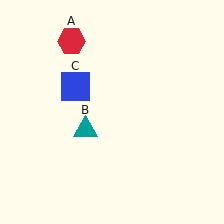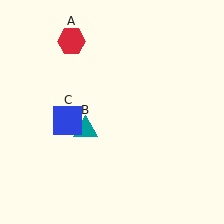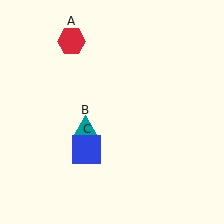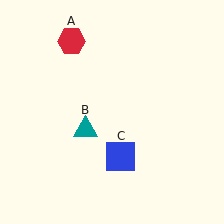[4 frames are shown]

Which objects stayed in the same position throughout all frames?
Red hexagon (object A) and teal triangle (object B) remained stationary.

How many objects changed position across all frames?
1 object changed position: blue square (object C).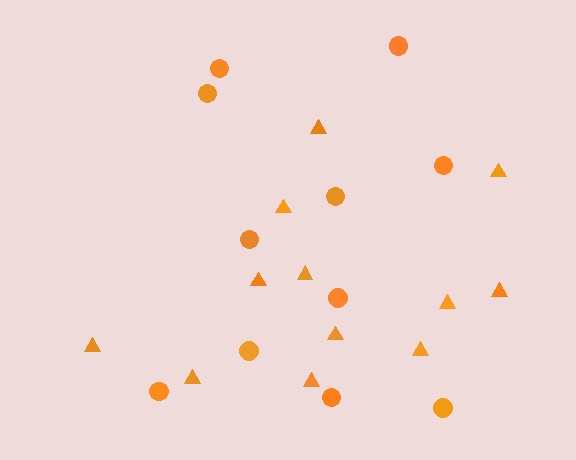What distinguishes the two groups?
There are 2 groups: one group of circles (11) and one group of triangles (12).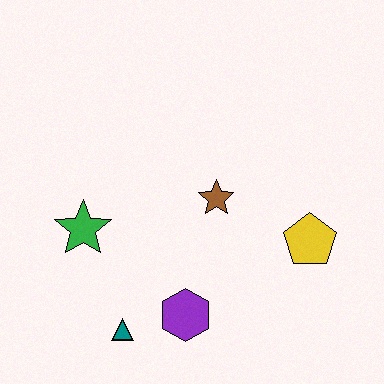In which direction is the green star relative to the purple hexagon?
The green star is to the left of the purple hexagon.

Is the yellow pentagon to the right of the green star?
Yes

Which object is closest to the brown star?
The yellow pentagon is closest to the brown star.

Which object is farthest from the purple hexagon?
The yellow pentagon is farthest from the purple hexagon.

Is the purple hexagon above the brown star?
No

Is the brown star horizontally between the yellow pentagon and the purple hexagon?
Yes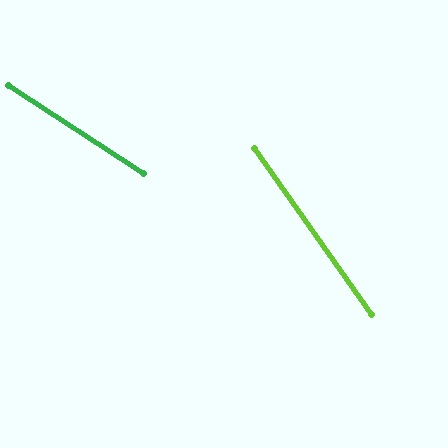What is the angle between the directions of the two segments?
Approximately 22 degrees.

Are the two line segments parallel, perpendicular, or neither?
Neither parallel nor perpendicular — they differ by about 22°.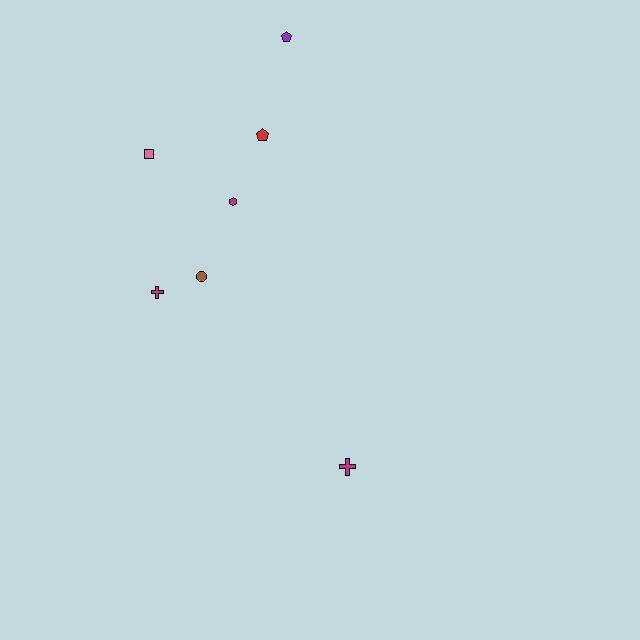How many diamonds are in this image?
There are no diamonds.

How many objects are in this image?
There are 7 objects.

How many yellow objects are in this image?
There are no yellow objects.